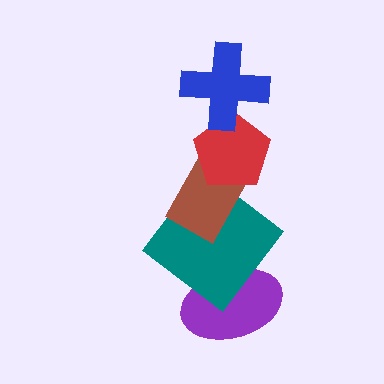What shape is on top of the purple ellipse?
The teal diamond is on top of the purple ellipse.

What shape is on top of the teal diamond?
The brown rectangle is on top of the teal diamond.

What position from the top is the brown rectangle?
The brown rectangle is 3rd from the top.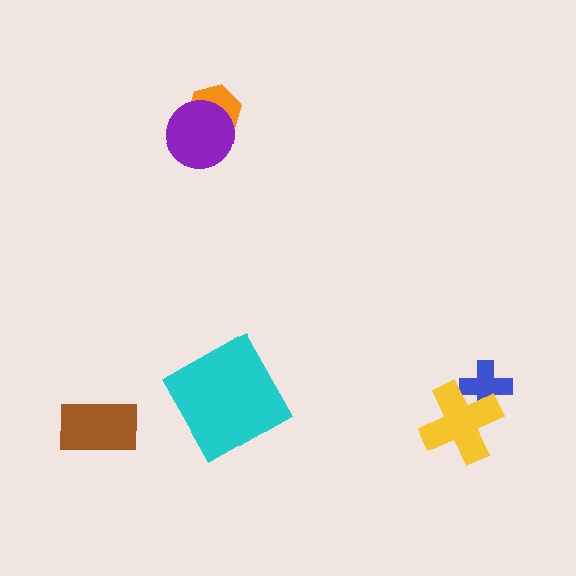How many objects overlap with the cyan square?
0 objects overlap with the cyan square.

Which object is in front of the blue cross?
The yellow cross is in front of the blue cross.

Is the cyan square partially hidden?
No, no other shape covers it.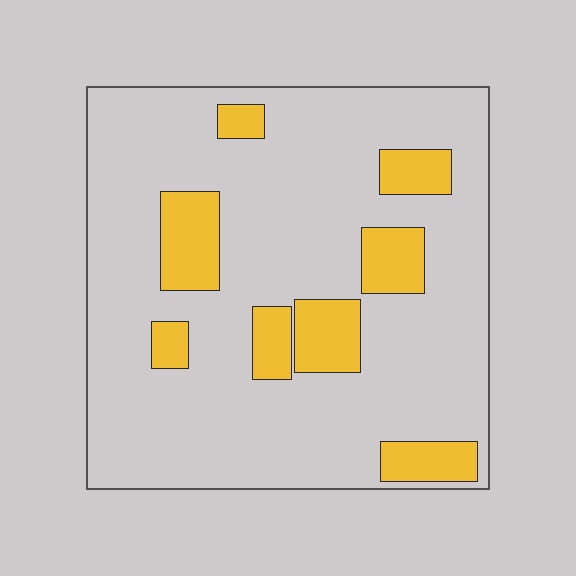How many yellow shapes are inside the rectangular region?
8.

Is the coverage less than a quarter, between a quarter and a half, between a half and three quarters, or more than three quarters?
Less than a quarter.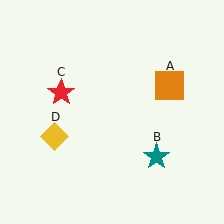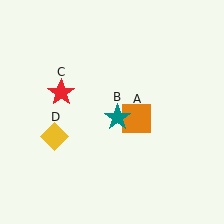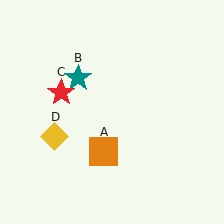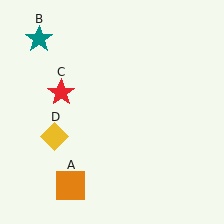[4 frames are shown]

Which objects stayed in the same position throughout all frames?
Red star (object C) and yellow diamond (object D) remained stationary.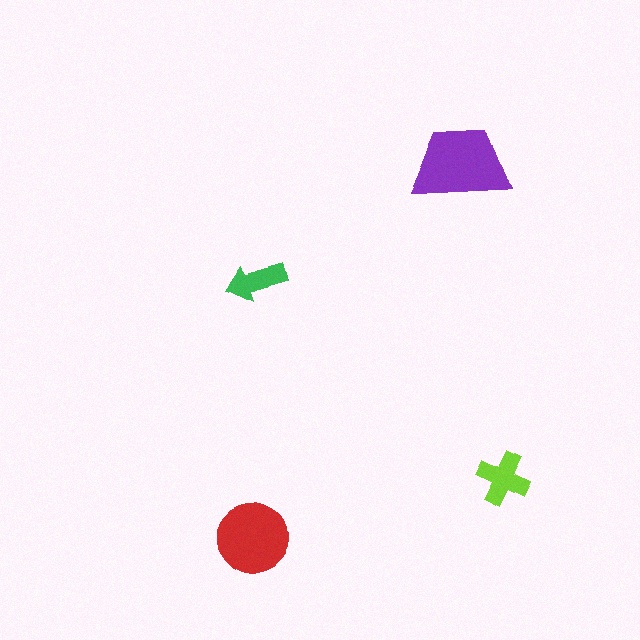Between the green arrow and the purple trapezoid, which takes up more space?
The purple trapezoid.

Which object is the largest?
The purple trapezoid.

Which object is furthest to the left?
The red circle is leftmost.